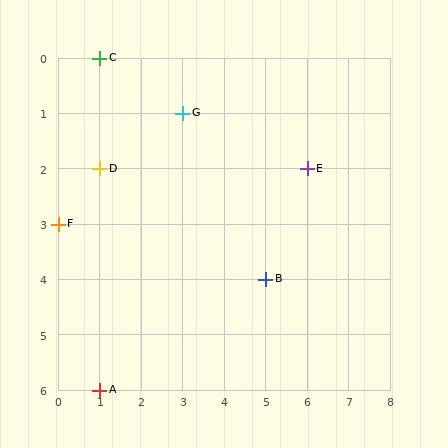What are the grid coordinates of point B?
Point B is at grid coordinates (5, 4).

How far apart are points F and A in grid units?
Points F and A are 1 column and 3 rows apart (about 3.2 grid units diagonally).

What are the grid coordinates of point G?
Point G is at grid coordinates (3, 1).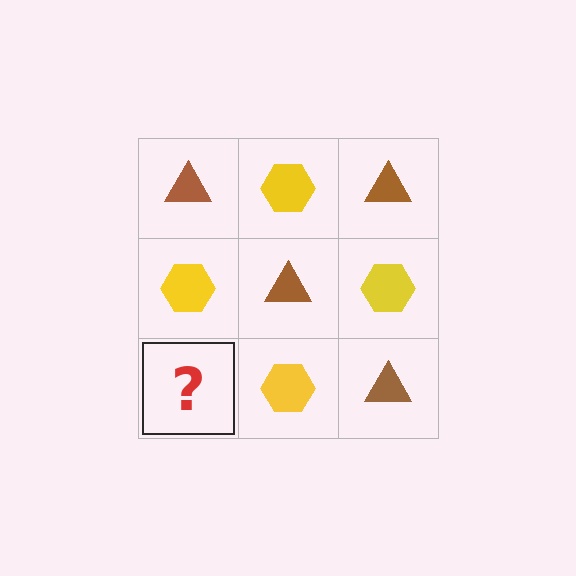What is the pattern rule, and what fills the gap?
The rule is that it alternates brown triangle and yellow hexagon in a checkerboard pattern. The gap should be filled with a brown triangle.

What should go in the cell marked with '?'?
The missing cell should contain a brown triangle.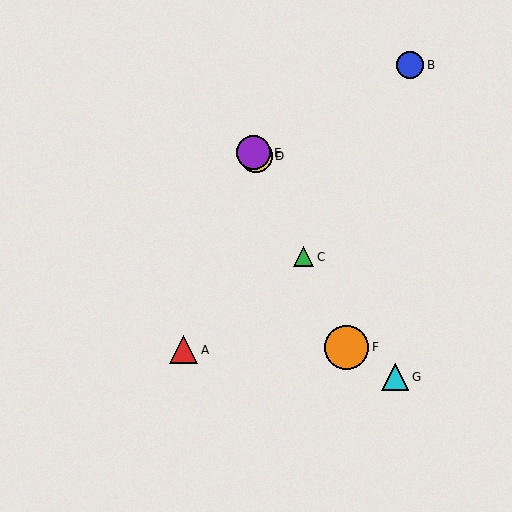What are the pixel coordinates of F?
Object F is at (347, 347).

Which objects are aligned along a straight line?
Objects C, D, E, F are aligned along a straight line.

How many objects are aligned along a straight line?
4 objects (C, D, E, F) are aligned along a straight line.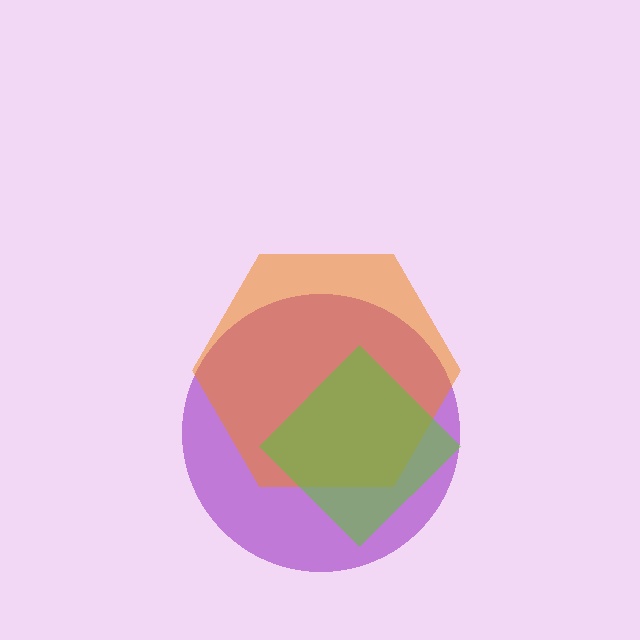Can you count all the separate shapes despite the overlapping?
Yes, there are 3 separate shapes.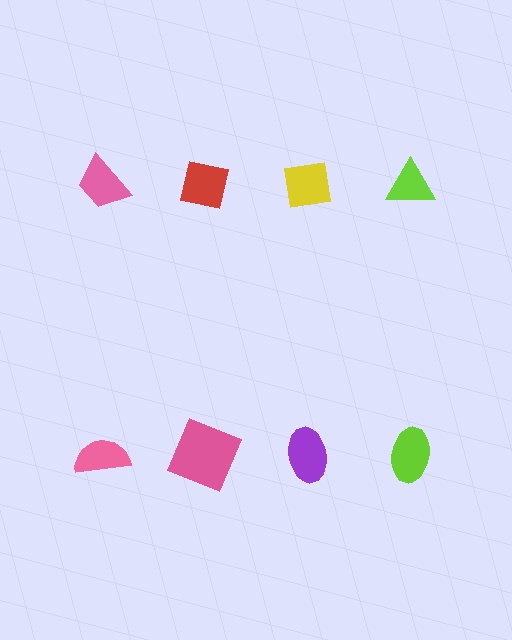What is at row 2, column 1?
A pink semicircle.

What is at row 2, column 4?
A lime ellipse.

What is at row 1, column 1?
A pink trapezoid.